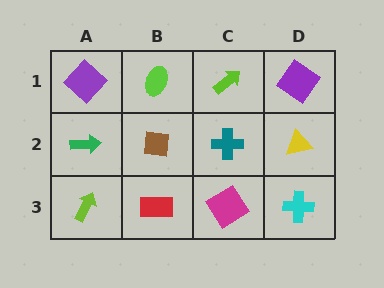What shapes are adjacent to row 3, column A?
A green arrow (row 2, column A), a red rectangle (row 3, column B).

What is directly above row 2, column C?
A lime arrow.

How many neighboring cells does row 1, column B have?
3.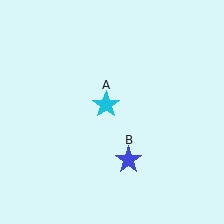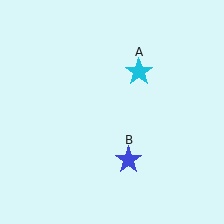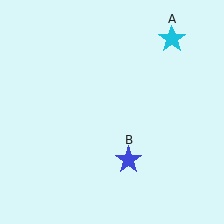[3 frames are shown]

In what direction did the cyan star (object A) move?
The cyan star (object A) moved up and to the right.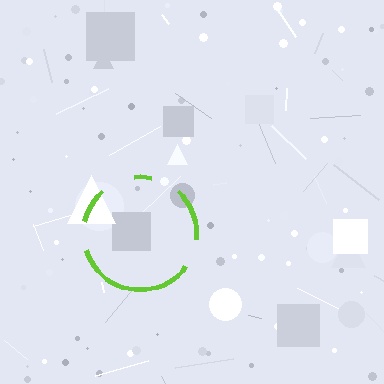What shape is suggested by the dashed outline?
The dashed outline suggests a circle.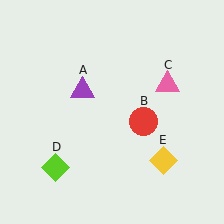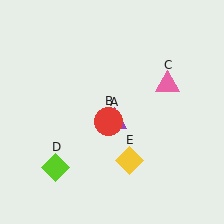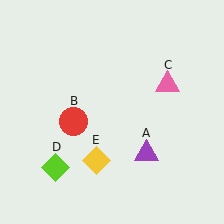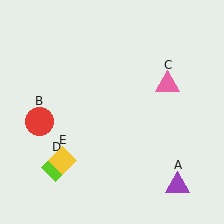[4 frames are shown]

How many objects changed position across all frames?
3 objects changed position: purple triangle (object A), red circle (object B), yellow diamond (object E).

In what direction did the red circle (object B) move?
The red circle (object B) moved left.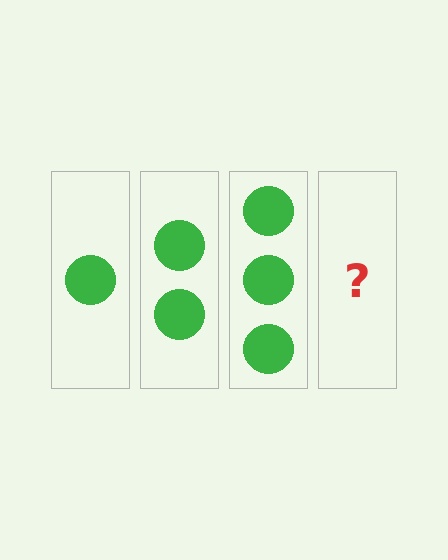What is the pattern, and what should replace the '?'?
The pattern is that each step adds one more circle. The '?' should be 4 circles.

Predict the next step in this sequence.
The next step is 4 circles.